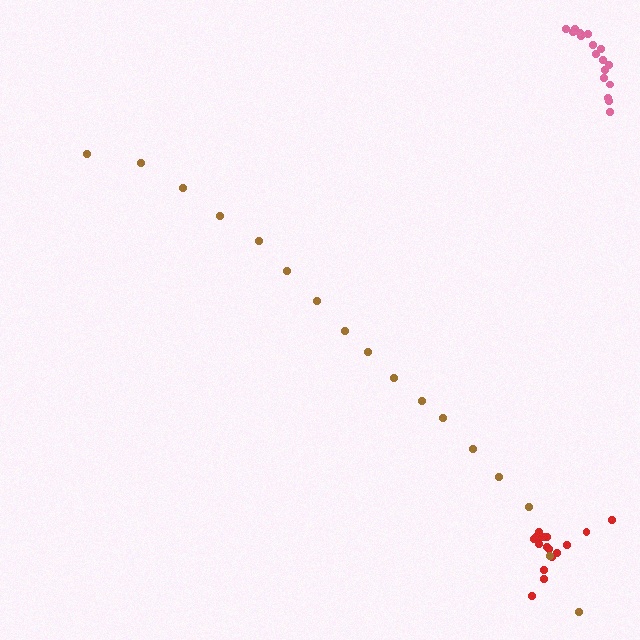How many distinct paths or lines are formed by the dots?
There are 3 distinct paths.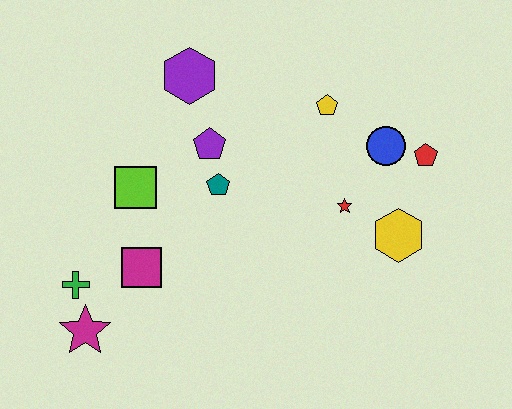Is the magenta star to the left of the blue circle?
Yes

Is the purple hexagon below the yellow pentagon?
No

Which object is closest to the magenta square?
The green cross is closest to the magenta square.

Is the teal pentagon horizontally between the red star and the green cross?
Yes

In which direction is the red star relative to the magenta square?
The red star is to the right of the magenta square.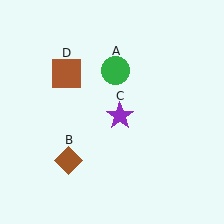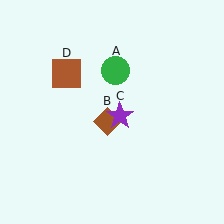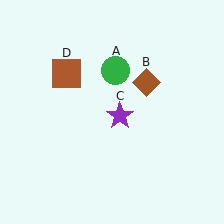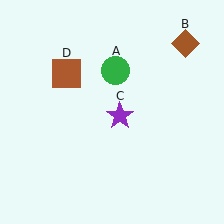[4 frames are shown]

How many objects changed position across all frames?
1 object changed position: brown diamond (object B).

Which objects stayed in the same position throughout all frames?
Green circle (object A) and purple star (object C) and brown square (object D) remained stationary.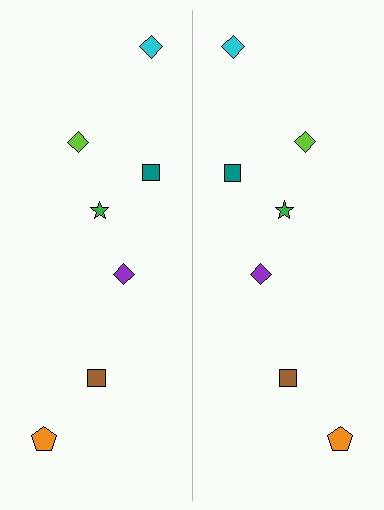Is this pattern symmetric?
Yes, this pattern has bilateral (reflection) symmetry.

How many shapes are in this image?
There are 14 shapes in this image.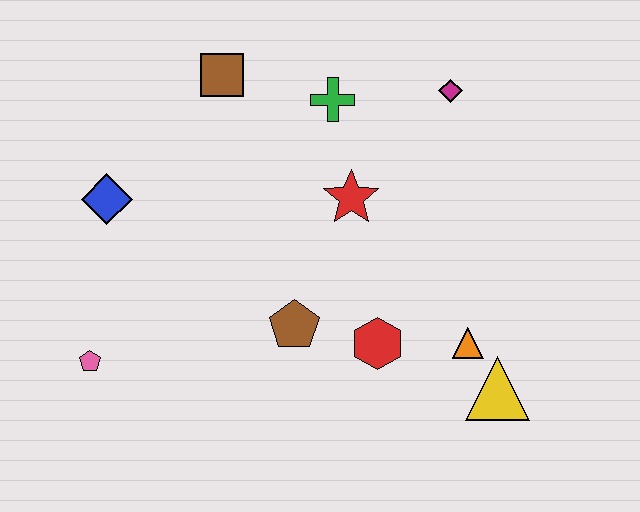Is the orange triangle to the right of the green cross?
Yes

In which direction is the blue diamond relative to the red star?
The blue diamond is to the left of the red star.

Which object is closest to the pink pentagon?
The blue diamond is closest to the pink pentagon.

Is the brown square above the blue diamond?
Yes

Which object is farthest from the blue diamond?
The yellow triangle is farthest from the blue diamond.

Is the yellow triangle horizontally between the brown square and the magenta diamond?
No